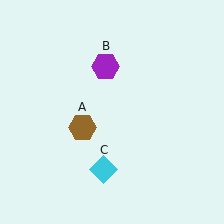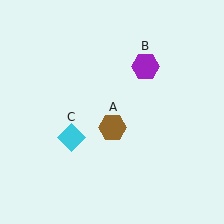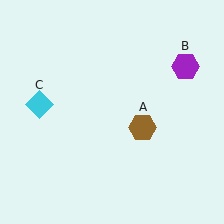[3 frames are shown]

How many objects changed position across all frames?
3 objects changed position: brown hexagon (object A), purple hexagon (object B), cyan diamond (object C).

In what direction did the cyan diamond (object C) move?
The cyan diamond (object C) moved up and to the left.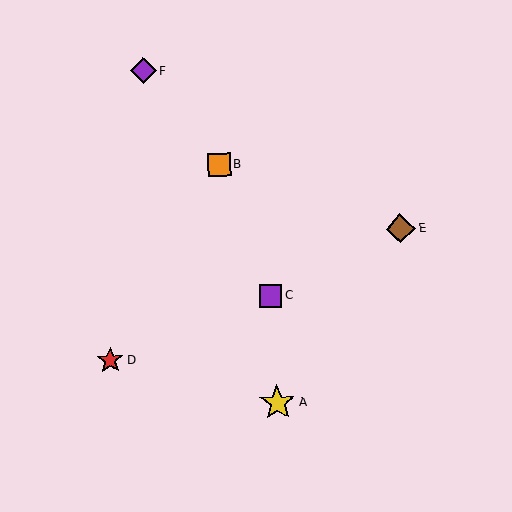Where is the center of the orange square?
The center of the orange square is at (219, 165).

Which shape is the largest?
The yellow star (labeled A) is the largest.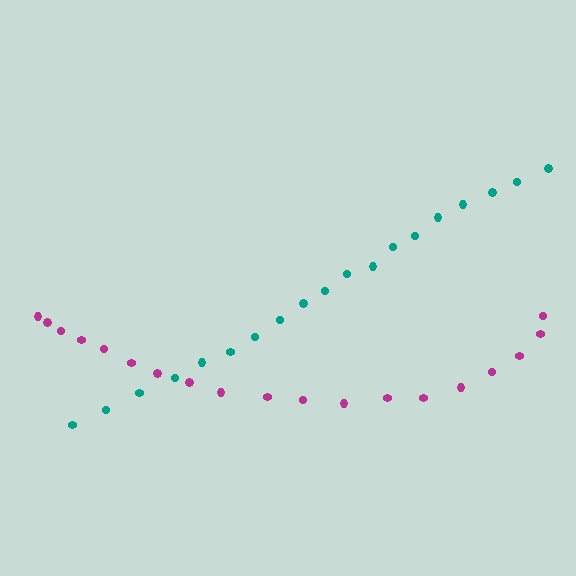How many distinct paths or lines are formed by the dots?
There are 2 distinct paths.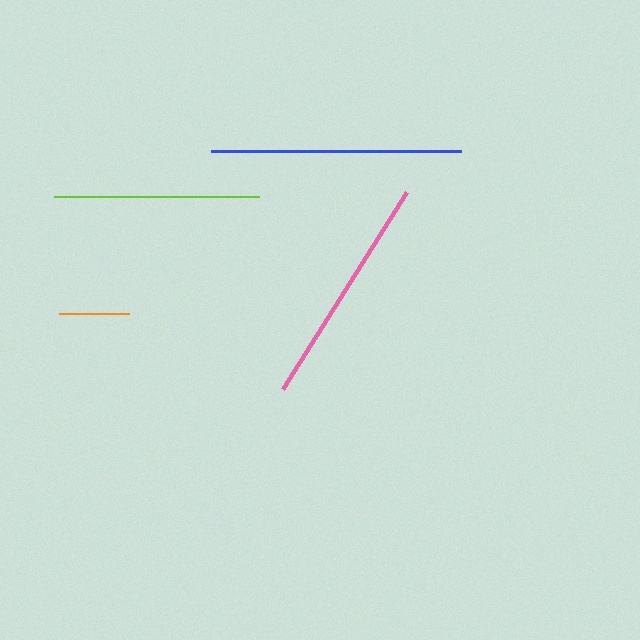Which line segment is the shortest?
The orange line is the shortest at approximately 70 pixels.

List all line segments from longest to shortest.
From longest to shortest: blue, pink, lime, orange.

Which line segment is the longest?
The blue line is the longest at approximately 250 pixels.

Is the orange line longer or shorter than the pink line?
The pink line is longer than the orange line.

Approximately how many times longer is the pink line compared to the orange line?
The pink line is approximately 3.3 times the length of the orange line.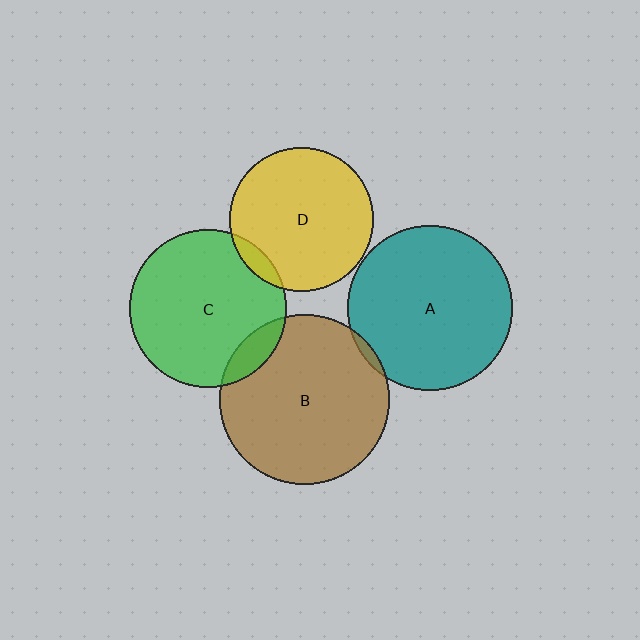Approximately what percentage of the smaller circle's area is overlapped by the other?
Approximately 10%.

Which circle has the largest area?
Circle B (brown).